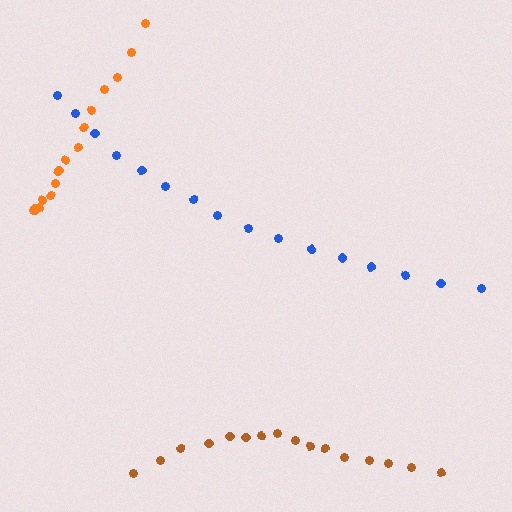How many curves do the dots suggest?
There are 3 distinct paths.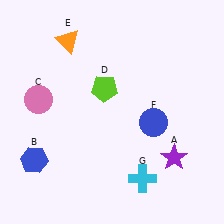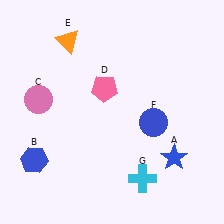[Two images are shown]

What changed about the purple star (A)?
In Image 1, A is purple. In Image 2, it changed to blue.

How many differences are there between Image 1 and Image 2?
There are 2 differences between the two images.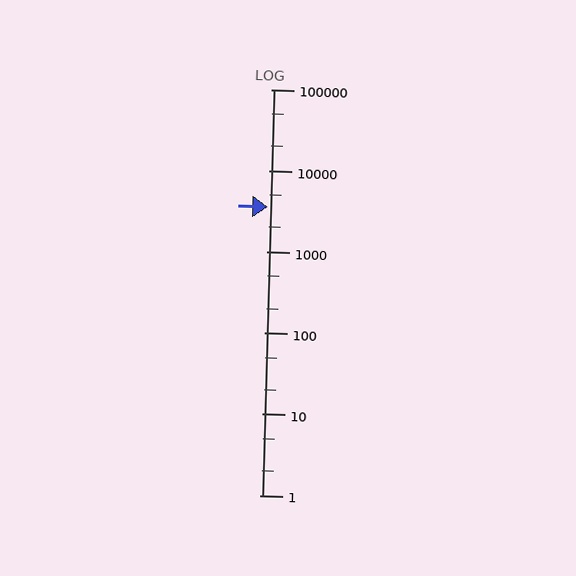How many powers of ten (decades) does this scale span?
The scale spans 5 decades, from 1 to 100000.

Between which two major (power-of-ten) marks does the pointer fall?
The pointer is between 1000 and 10000.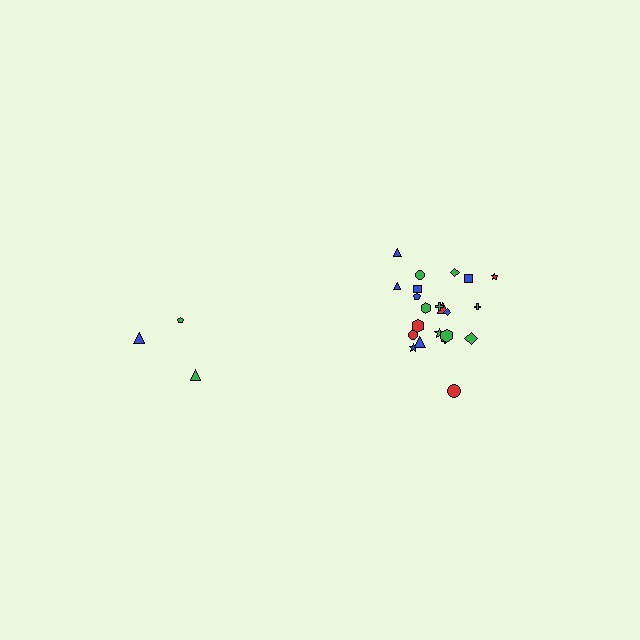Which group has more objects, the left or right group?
The right group.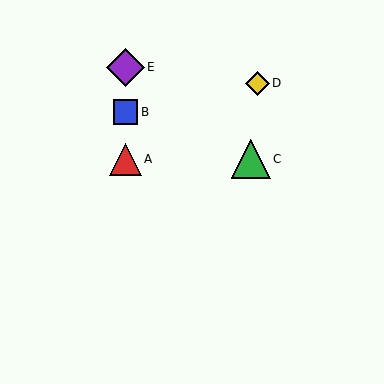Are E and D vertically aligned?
No, E is at x≈125 and D is at x≈257.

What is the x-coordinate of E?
Object E is at x≈125.